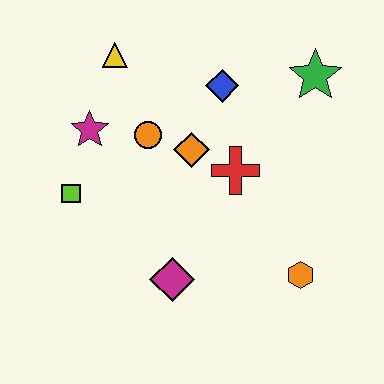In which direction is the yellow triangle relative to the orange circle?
The yellow triangle is above the orange circle.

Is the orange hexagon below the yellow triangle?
Yes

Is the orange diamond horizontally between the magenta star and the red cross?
Yes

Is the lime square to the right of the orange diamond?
No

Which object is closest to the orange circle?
The orange diamond is closest to the orange circle.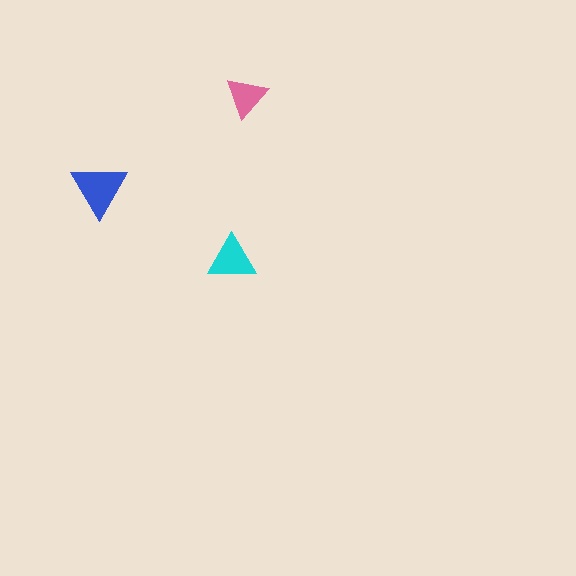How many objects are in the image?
There are 3 objects in the image.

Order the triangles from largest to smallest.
the blue one, the cyan one, the pink one.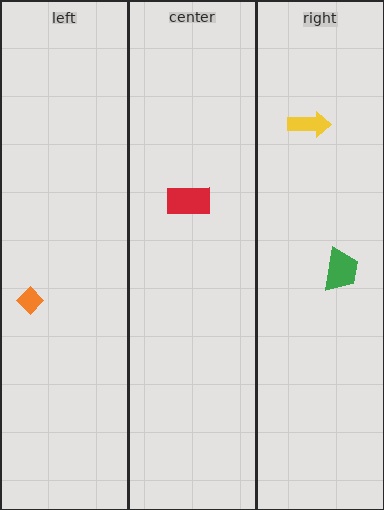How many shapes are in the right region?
2.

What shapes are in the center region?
The red rectangle.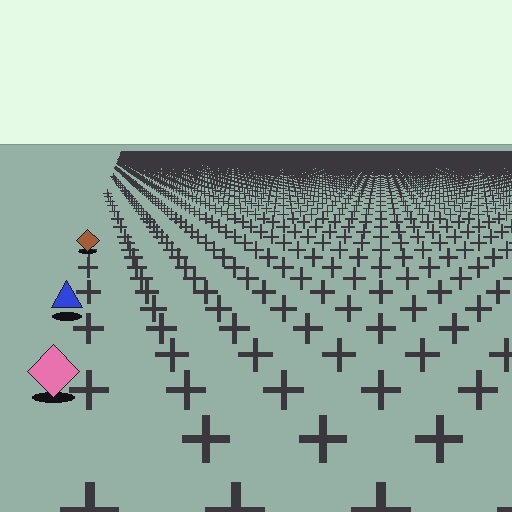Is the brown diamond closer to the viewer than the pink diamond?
No. The pink diamond is closer — you can tell from the texture gradient: the ground texture is coarser near it.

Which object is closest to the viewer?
The pink diamond is closest. The texture marks near it are larger and more spread out.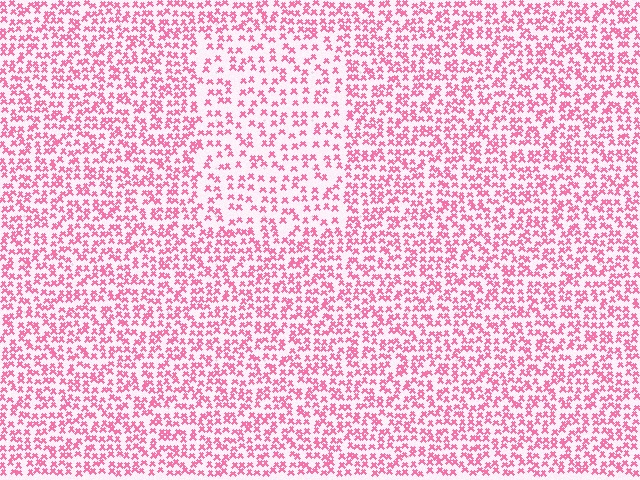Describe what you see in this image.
The image contains small pink elements arranged at two different densities. A rectangle-shaped region is visible where the elements are less densely packed than the surrounding area.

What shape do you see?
I see a rectangle.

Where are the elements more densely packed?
The elements are more densely packed outside the rectangle boundary.